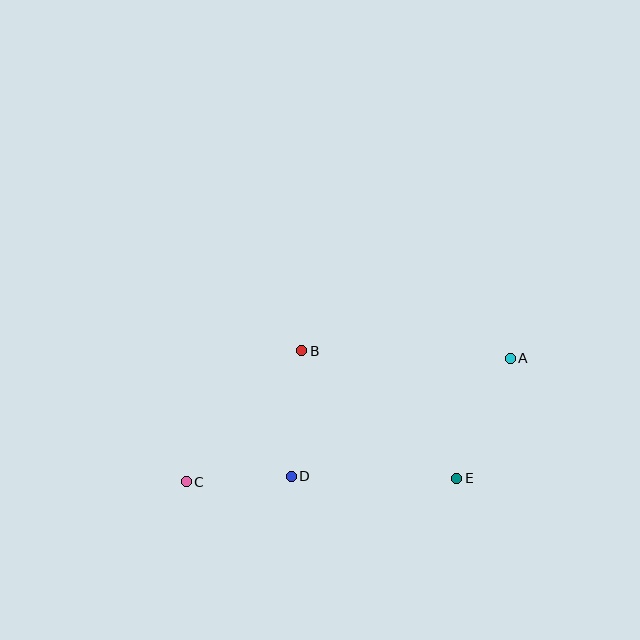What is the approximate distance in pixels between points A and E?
The distance between A and E is approximately 131 pixels.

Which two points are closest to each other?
Points C and D are closest to each other.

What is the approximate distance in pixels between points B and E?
The distance between B and E is approximately 201 pixels.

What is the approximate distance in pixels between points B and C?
The distance between B and C is approximately 175 pixels.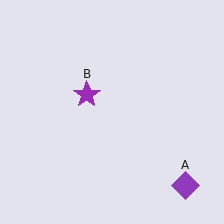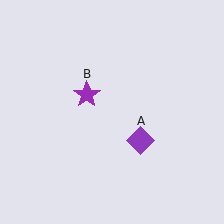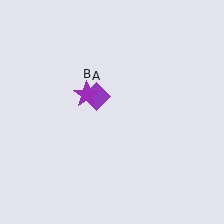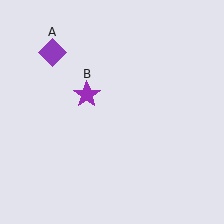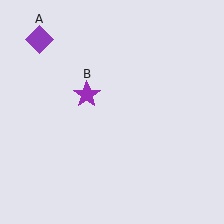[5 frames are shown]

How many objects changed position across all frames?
1 object changed position: purple diamond (object A).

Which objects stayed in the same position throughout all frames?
Purple star (object B) remained stationary.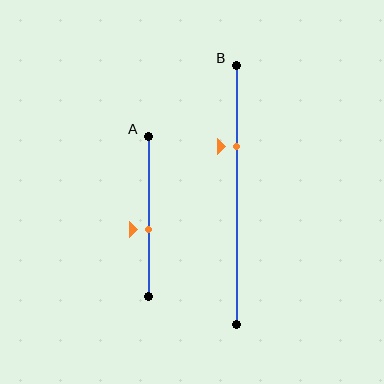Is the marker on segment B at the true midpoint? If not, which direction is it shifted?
No, the marker on segment B is shifted upward by about 19% of the segment length.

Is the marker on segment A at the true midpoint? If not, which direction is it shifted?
No, the marker on segment A is shifted downward by about 8% of the segment length.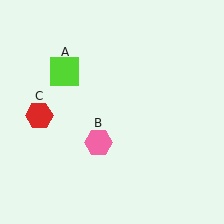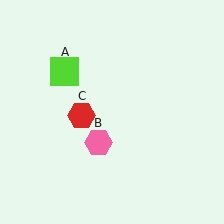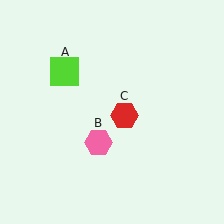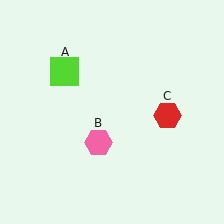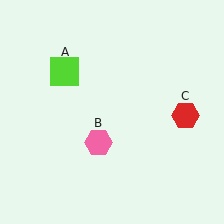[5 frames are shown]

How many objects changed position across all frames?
1 object changed position: red hexagon (object C).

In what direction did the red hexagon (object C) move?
The red hexagon (object C) moved right.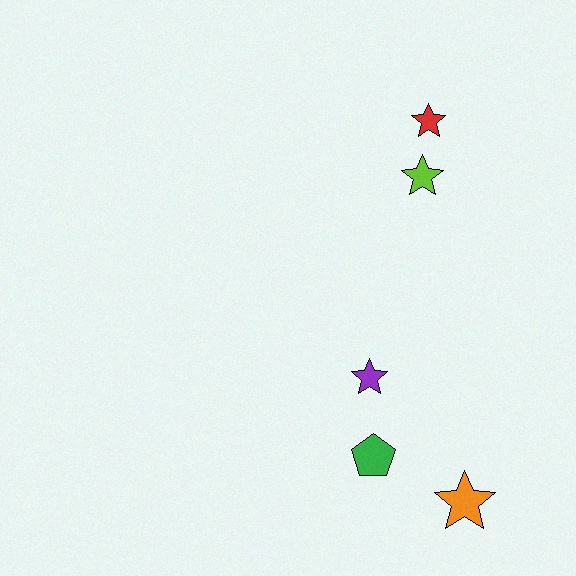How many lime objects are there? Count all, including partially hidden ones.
There is 1 lime object.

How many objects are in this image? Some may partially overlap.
There are 5 objects.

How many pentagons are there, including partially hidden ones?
There is 1 pentagon.